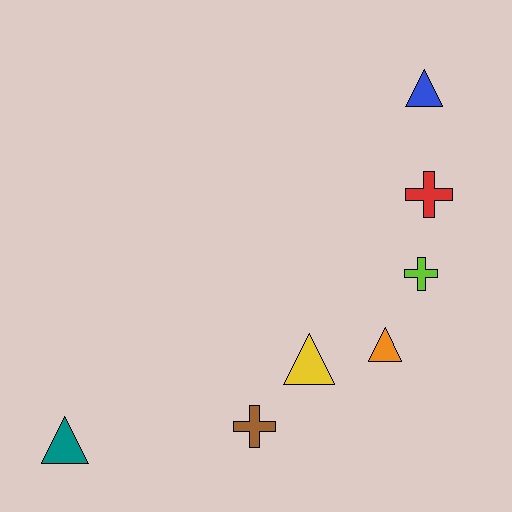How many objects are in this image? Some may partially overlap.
There are 7 objects.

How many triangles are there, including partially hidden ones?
There are 4 triangles.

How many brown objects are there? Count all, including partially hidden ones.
There is 1 brown object.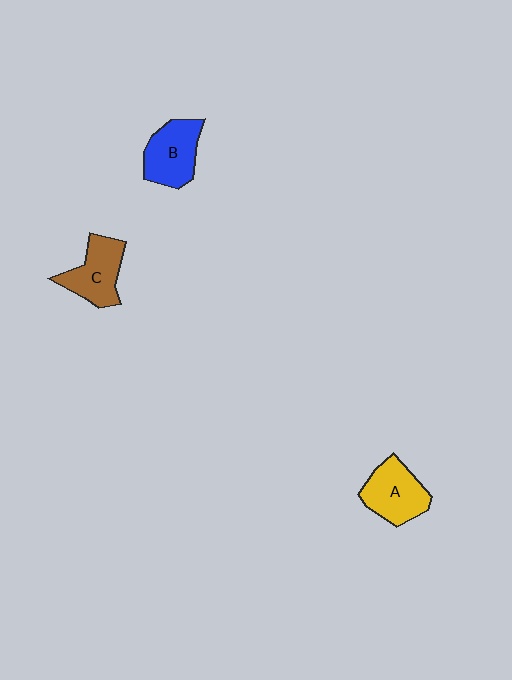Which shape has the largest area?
Shape B (blue).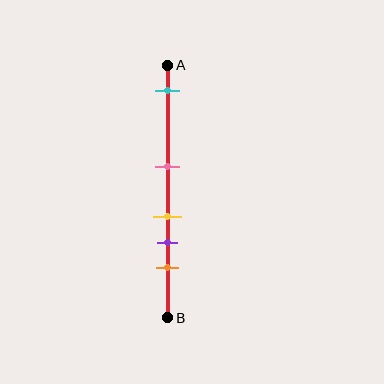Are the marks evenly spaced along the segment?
No, the marks are not evenly spaced.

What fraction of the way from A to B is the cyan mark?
The cyan mark is approximately 10% (0.1) of the way from A to B.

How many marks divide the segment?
There are 5 marks dividing the segment.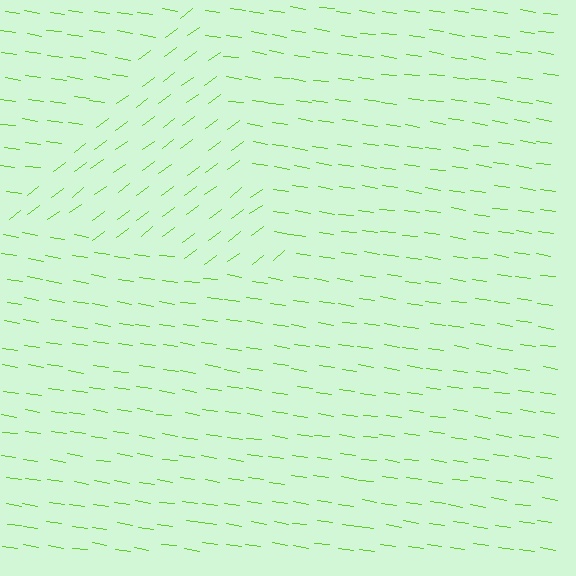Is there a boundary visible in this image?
Yes, there is a texture boundary formed by a change in line orientation.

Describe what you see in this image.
The image is filled with small lime line segments. A triangle region in the image has lines oriented differently from the surrounding lines, creating a visible texture boundary.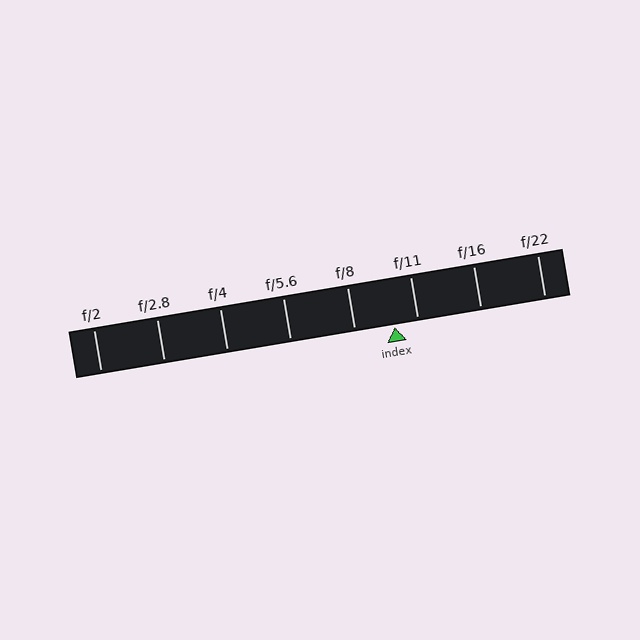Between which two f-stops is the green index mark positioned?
The index mark is between f/8 and f/11.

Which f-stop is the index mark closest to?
The index mark is closest to f/11.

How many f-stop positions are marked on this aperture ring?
There are 8 f-stop positions marked.